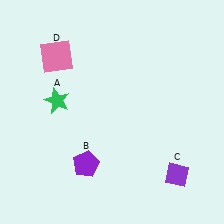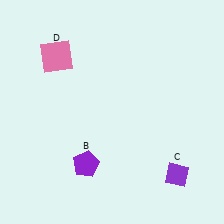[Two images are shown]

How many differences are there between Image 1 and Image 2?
There is 1 difference between the two images.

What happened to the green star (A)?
The green star (A) was removed in Image 2. It was in the top-left area of Image 1.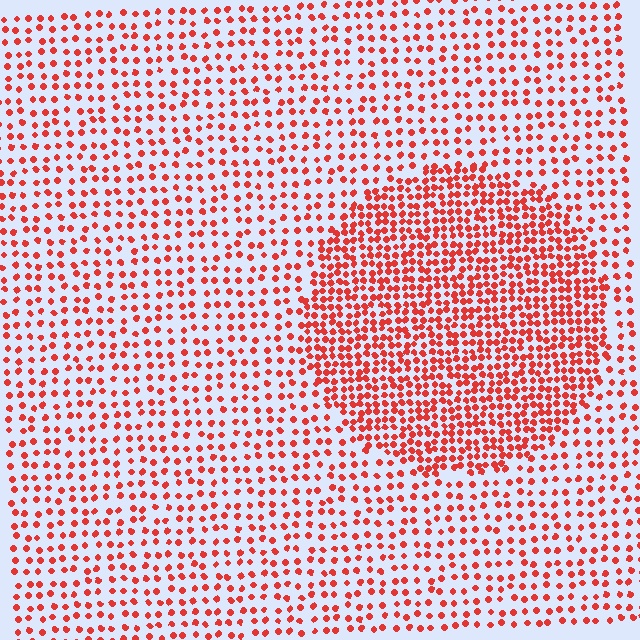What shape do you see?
I see a circle.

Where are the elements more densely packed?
The elements are more densely packed inside the circle boundary.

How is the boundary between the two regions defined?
The boundary is defined by a change in element density (approximately 2.1x ratio). All elements are the same color, size, and shape.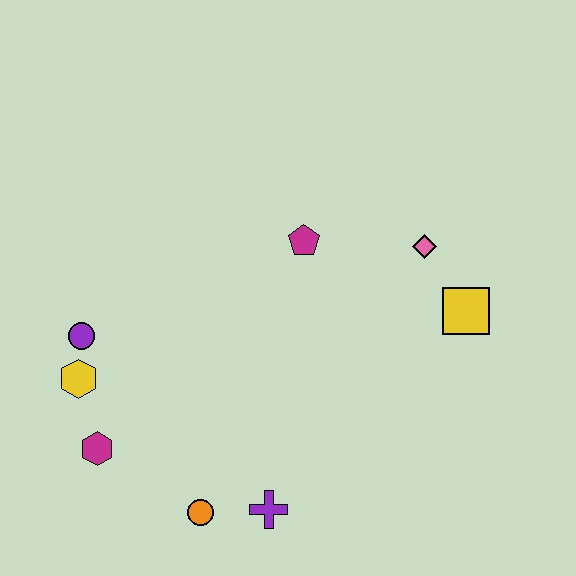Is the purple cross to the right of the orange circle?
Yes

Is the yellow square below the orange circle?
No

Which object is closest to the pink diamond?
The yellow square is closest to the pink diamond.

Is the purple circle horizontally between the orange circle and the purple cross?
No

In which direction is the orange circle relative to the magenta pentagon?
The orange circle is below the magenta pentagon.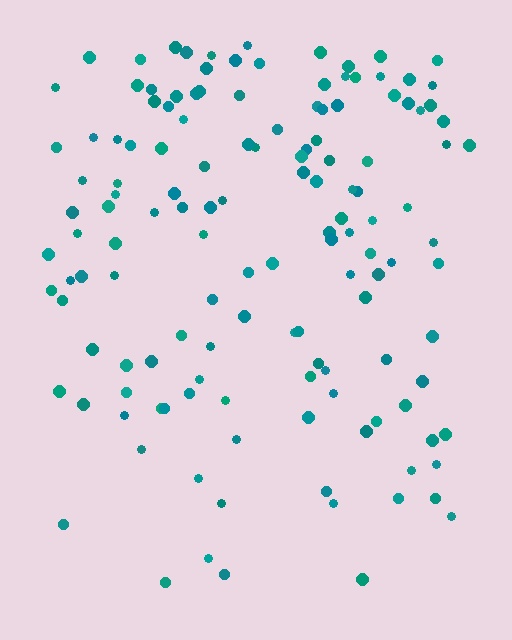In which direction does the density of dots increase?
From bottom to top, with the top side densest.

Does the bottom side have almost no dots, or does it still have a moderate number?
Still a moderate number, just noticeably fewer than the top.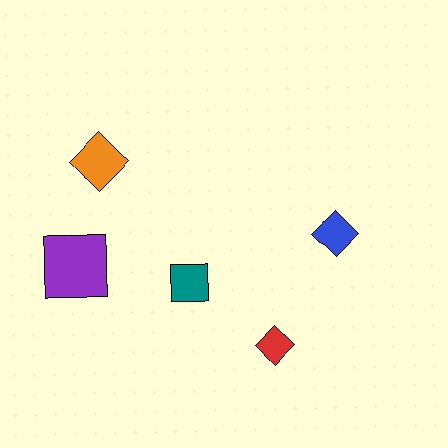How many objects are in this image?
There are 5 objects.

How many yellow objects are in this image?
There are no yellow objects.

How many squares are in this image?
There are 2 squares.